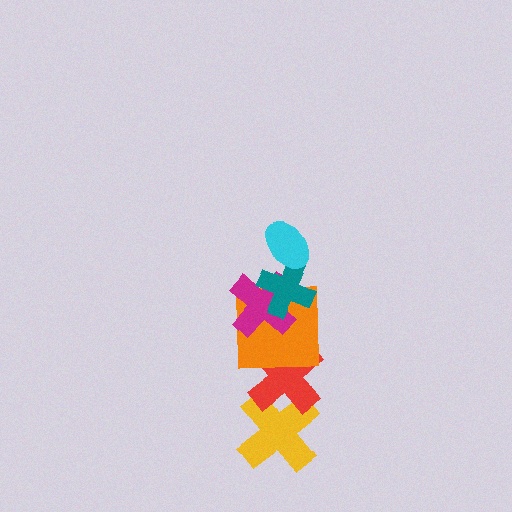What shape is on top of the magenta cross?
The teal cross is on top of the magenta cross.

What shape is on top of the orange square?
The magenta cross is on top of the orange square.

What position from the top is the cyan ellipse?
The cyan ellipse is 1st from the top.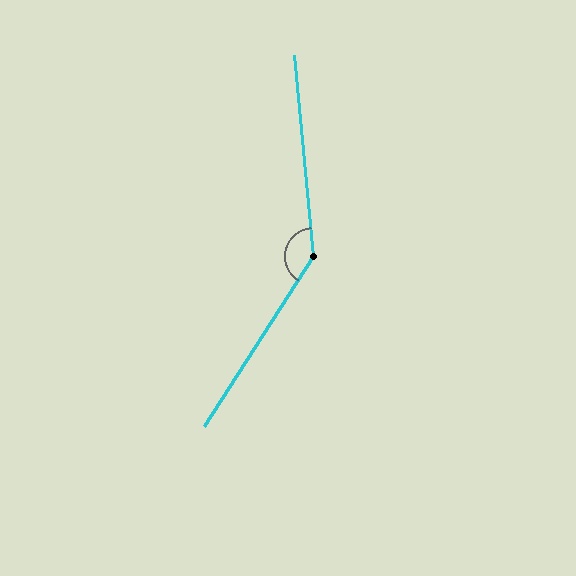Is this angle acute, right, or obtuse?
It is obtuse.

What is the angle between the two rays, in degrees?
Approximately 142 degrees.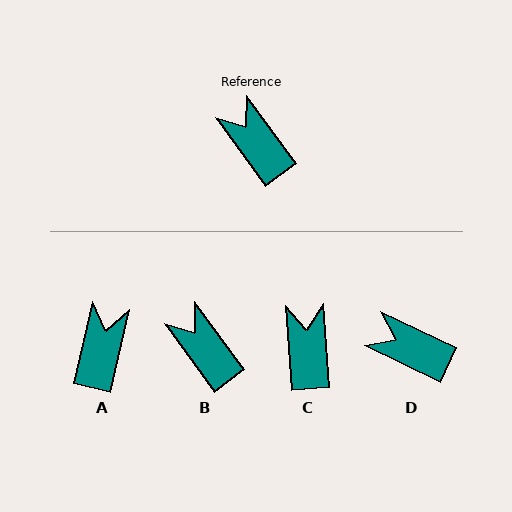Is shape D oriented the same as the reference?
No, it is off by about 28 degrees.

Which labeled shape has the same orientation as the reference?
B.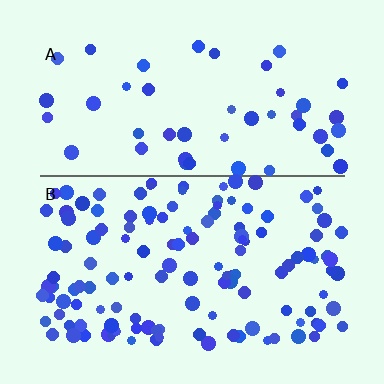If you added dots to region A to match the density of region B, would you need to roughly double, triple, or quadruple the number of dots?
Approximately triple.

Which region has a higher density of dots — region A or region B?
B (the bottom).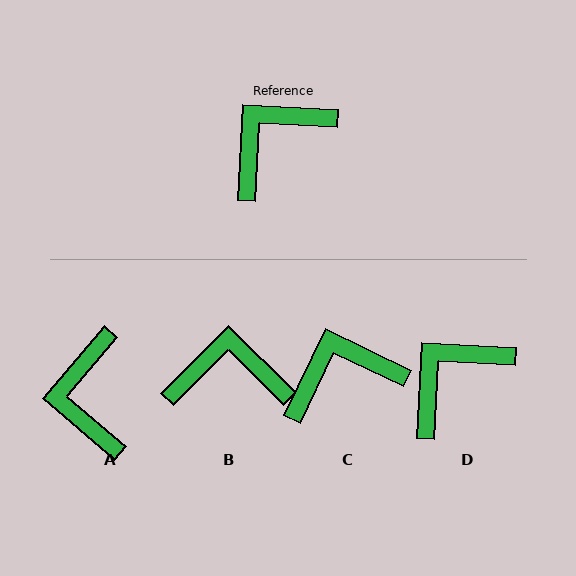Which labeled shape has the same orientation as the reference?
D.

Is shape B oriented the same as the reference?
No, it is off by about 42 degrees.